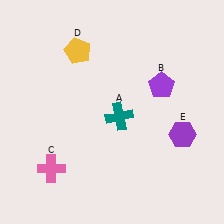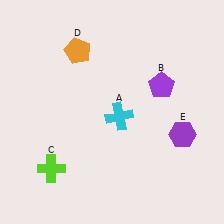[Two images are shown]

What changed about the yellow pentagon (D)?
In Image 1, D is yellow. In Image 2, it changed to orange.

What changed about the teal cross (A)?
In Image 1, A is teal. In Image 2, it changed to cyan.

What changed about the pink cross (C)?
In Image 1, C is pink. In Image 2, it changed to lime.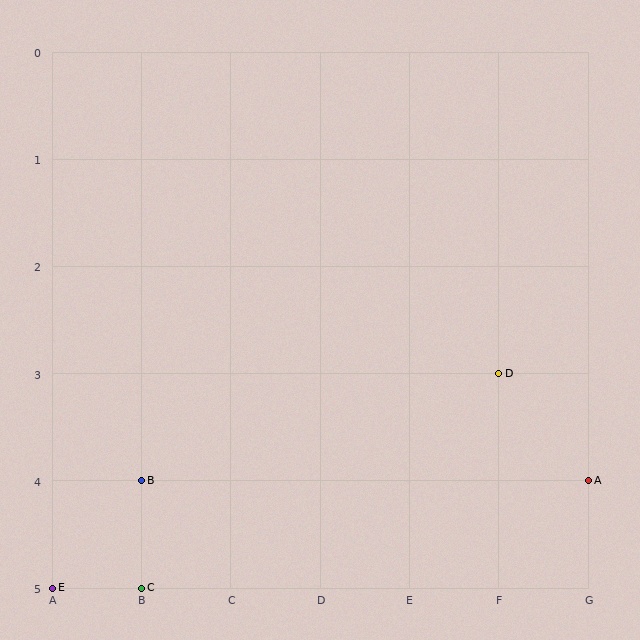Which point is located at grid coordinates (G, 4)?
Point A is at (G, 4).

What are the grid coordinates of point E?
Point E is at grid coordinates (A, 5).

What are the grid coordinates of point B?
Point B is at grid coordinates (B, 4).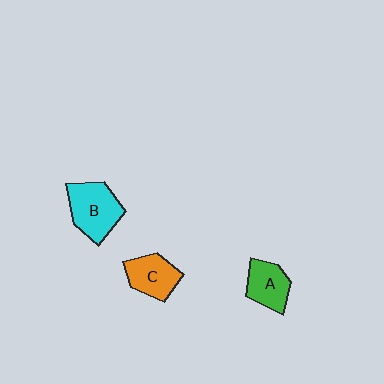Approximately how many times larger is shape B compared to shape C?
Approximately 1.3 times.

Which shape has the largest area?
Shape B (cyan).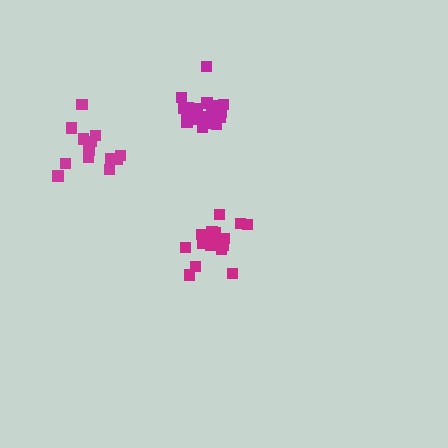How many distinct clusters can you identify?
There are 3 distinct clusters.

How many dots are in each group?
Group 1: 14 dots, Group 2: 19 dots, Group 3: 19 dots (52 total).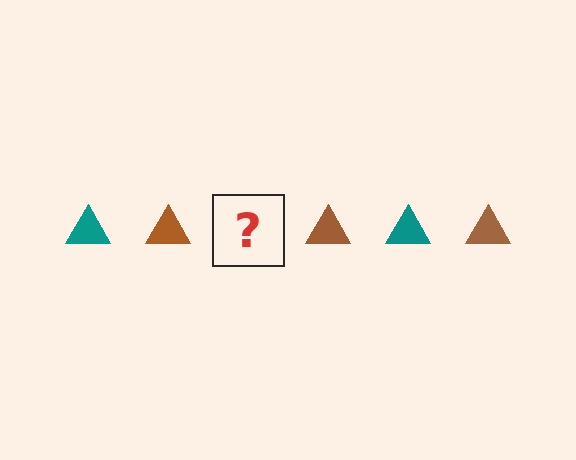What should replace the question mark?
The question mark should be replaced with a teal triangle.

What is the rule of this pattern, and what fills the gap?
The rule is that the pattern cycles through teal, brown triangles. The gap should be filled with a teal triangle.